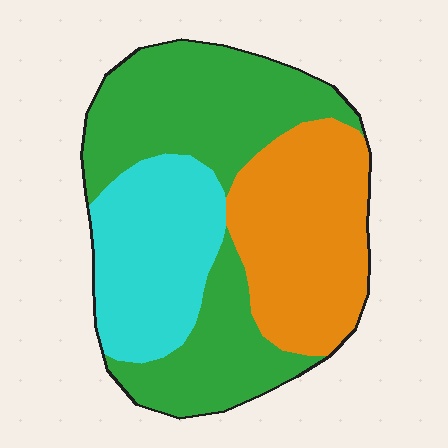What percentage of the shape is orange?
Orange covers 30% of the shape.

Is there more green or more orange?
Green.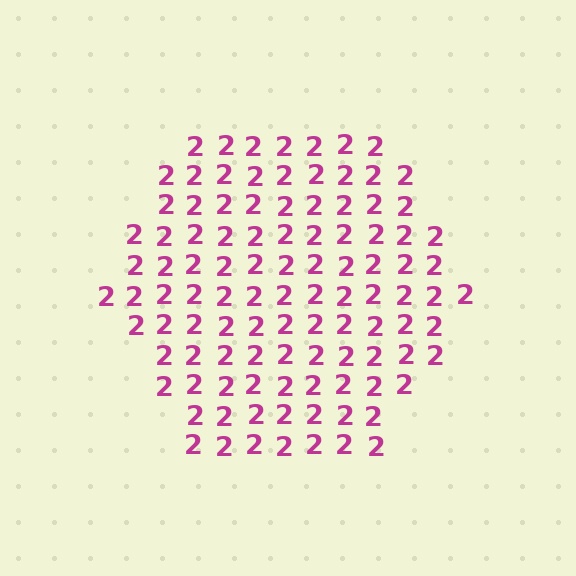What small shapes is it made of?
It is made of small digit 2's.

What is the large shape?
The large shape is a hexagon.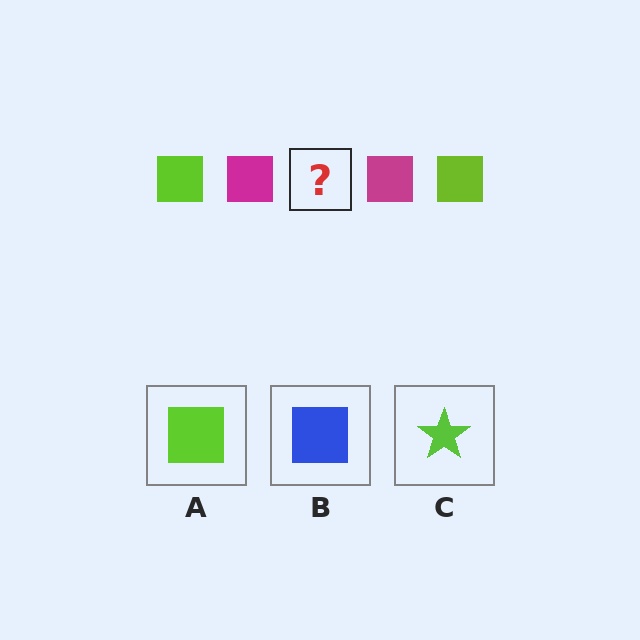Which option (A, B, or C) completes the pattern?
A.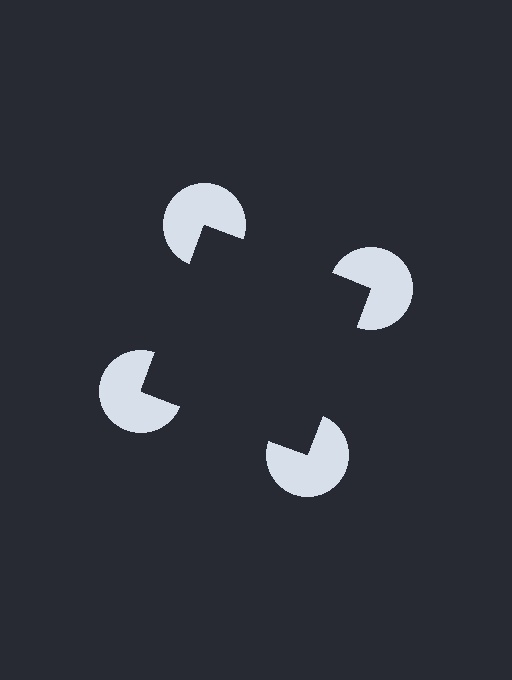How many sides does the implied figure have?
4 sides.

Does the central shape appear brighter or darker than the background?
It typically appears slightly darker than the background, even though no actual brightness change is drawn.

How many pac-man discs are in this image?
There are 4 — one at each vertex of the illusory square.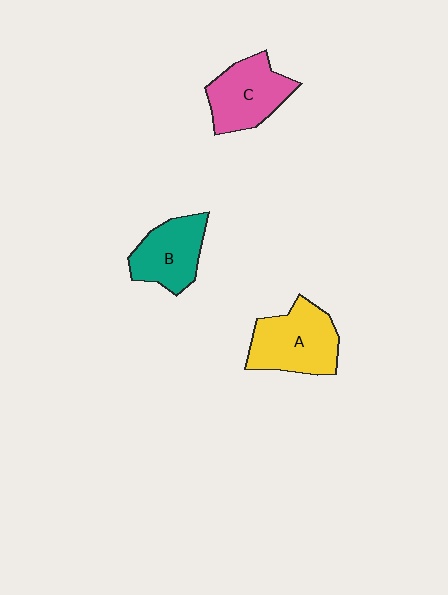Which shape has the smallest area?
Shape B (teal).